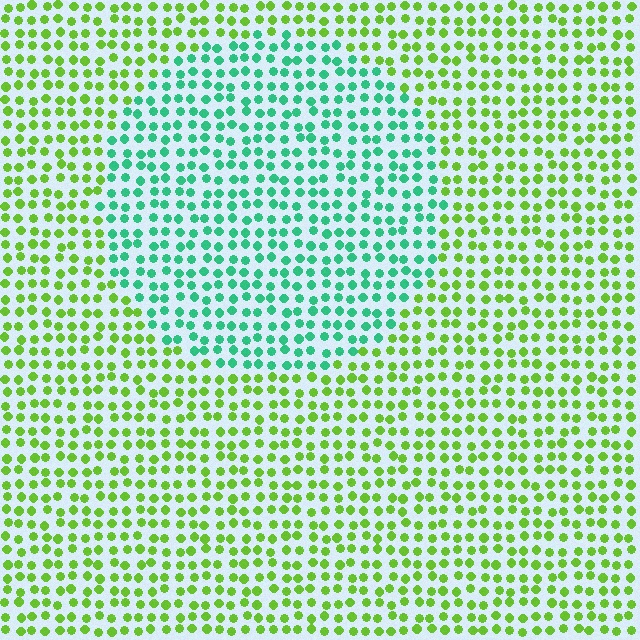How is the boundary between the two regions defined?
The boundary is defined purely by a slight shift in hue (about 57 degrees). Spacing, size, and orientation are identical on both sides.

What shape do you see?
I see a circle.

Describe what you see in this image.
The image is filled with small lime elements in a uniform arrangement. A circle-shaped region is visible where the elements are tinted to a slightly different hue, forming a subtle color boundary.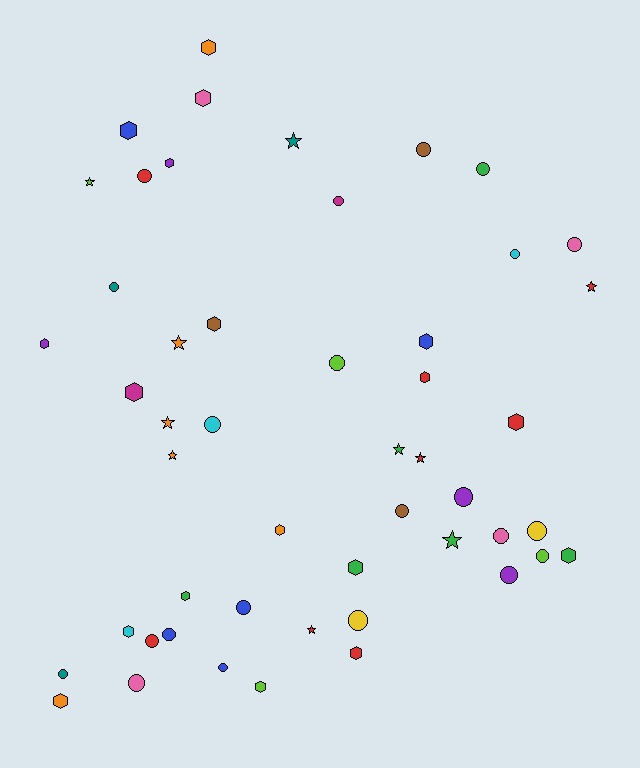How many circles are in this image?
There are 22 circles.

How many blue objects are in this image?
There are 5 blue objects.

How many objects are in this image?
There are 50 objects.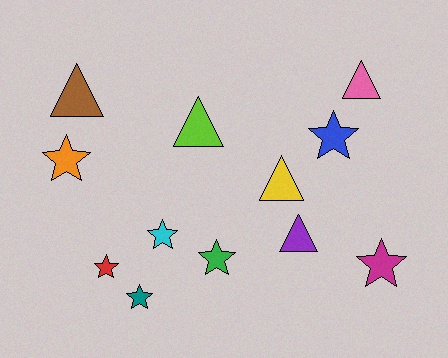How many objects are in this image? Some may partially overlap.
There are 12 objects.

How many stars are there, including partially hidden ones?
There are 7 stars.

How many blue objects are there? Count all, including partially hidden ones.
There is 1 blue object.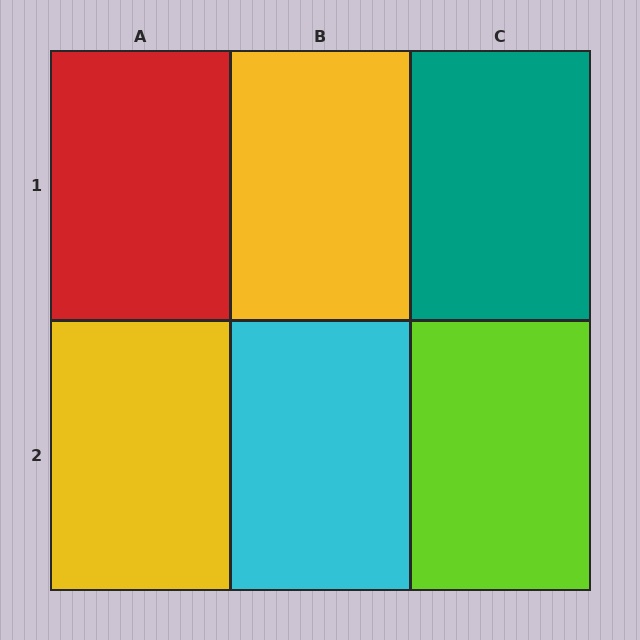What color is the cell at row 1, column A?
Red.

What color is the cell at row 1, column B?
Yellow.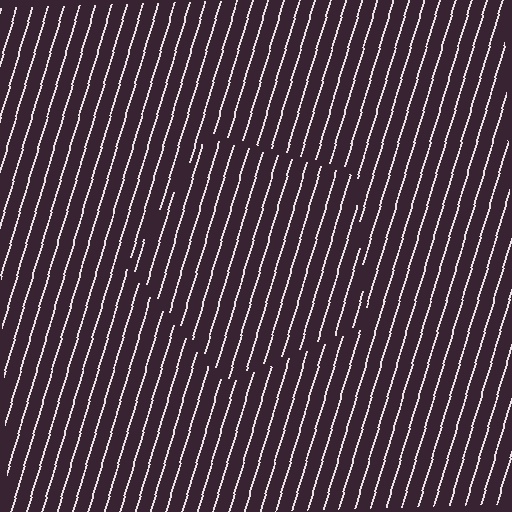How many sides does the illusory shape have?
5 sides — the line-ends trace a pentagon.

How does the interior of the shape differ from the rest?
The interior of the shape contains the same grating, shifted by half a period — the contour is defined by the phase discontinuity where line-ends from the inner and outer gratings abut.